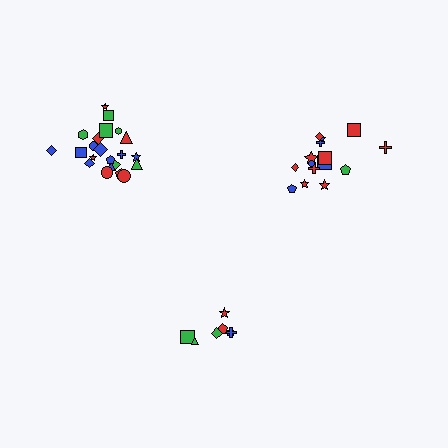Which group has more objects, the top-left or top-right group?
The top-left group.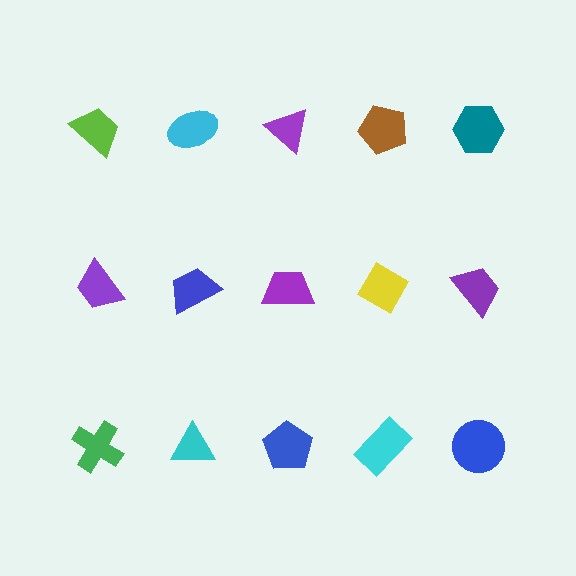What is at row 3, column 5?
A blue circle.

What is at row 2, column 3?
A purple trapezoid.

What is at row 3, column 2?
A cyan triangle.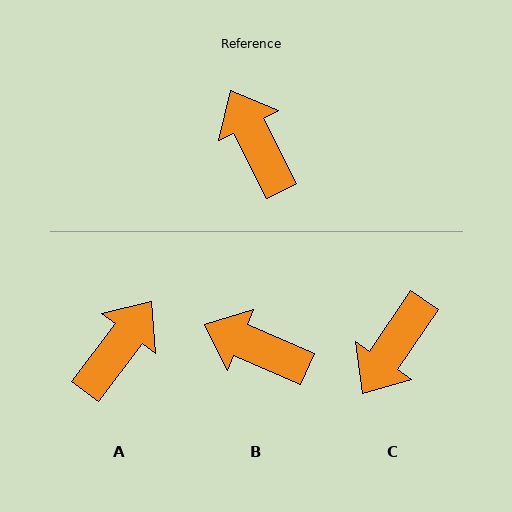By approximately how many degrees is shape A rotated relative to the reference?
Approximately 63 degrees clockwise.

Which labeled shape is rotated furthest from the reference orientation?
C, about 119 degrees away.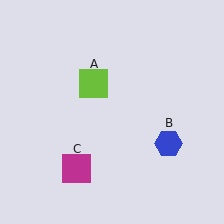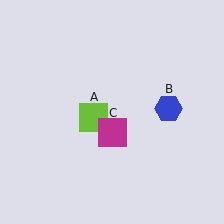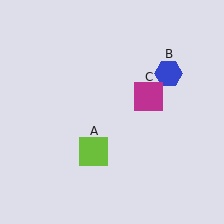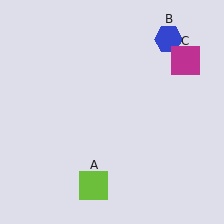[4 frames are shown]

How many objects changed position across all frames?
3 objects changed position: lime square (object A), blue hexagon (object B), magenta square (object C).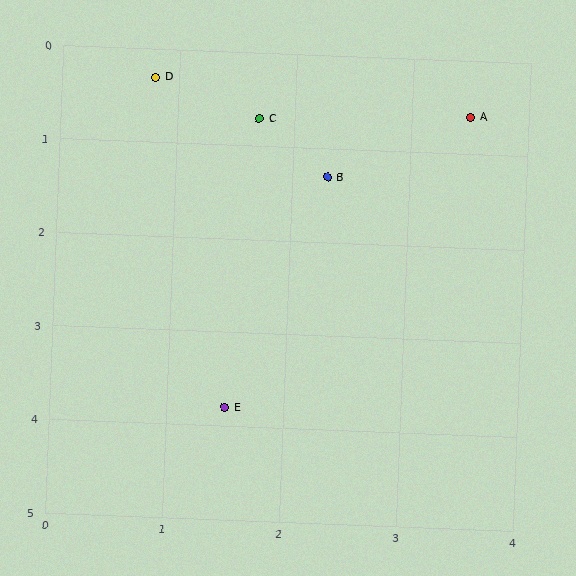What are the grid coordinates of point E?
Point E is at approximately (1.5, 3.8).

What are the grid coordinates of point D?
Point D is at approximately (0.8, 0.3).